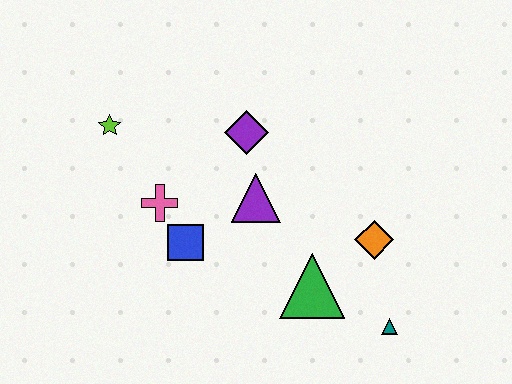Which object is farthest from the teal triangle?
The lime star is farthest from the teal triangle.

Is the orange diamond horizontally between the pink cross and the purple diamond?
No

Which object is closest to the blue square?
The pink cross is closest to the blue square.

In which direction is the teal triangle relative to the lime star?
The teal triangle is to the right of the lime star.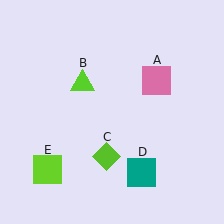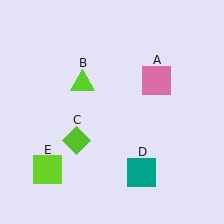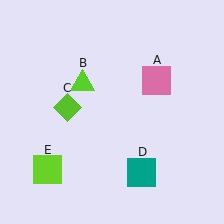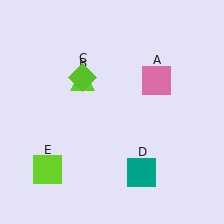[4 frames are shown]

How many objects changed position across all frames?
1 object changed position: lime diamond (object C).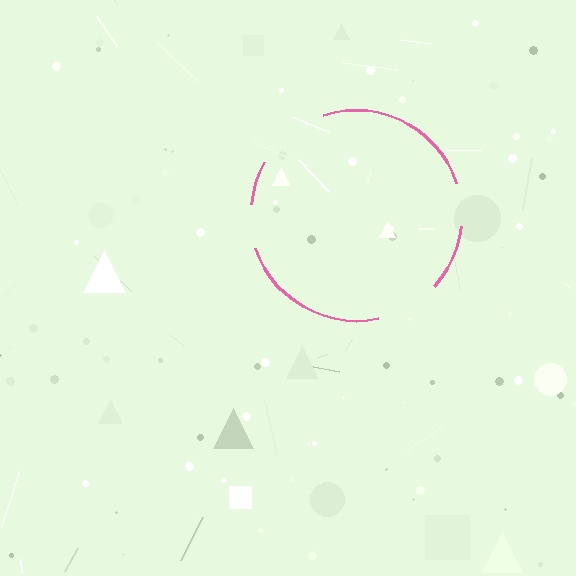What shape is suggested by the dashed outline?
The dashed outline suggests a circle.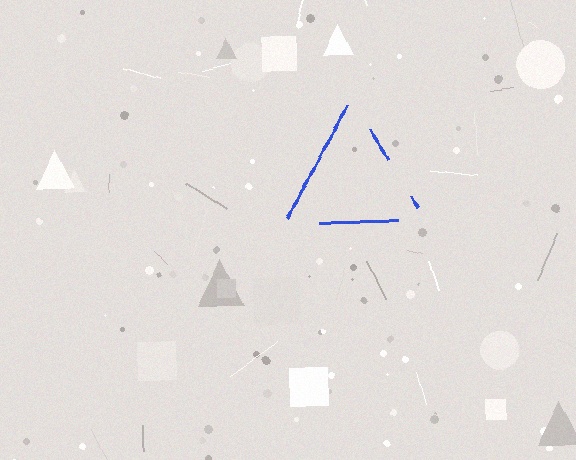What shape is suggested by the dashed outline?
The dashed outline suggests a triangle.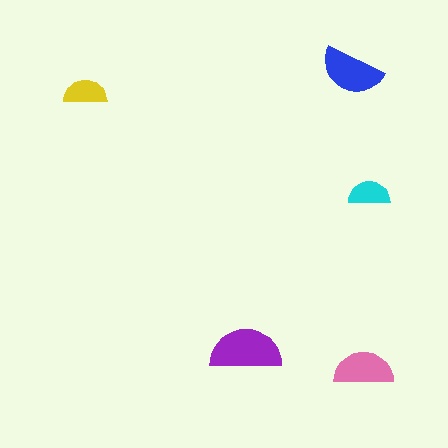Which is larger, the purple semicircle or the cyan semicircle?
The purple one.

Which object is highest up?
The blue semicircle is topmost.